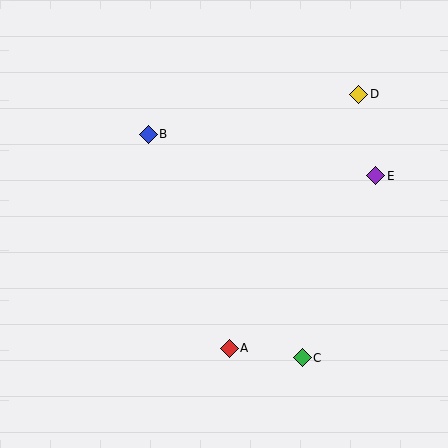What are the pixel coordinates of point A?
Point A is at (229, 348).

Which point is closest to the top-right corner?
Point D is closest to the top-right corner.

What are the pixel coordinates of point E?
Point E is at (376, 176).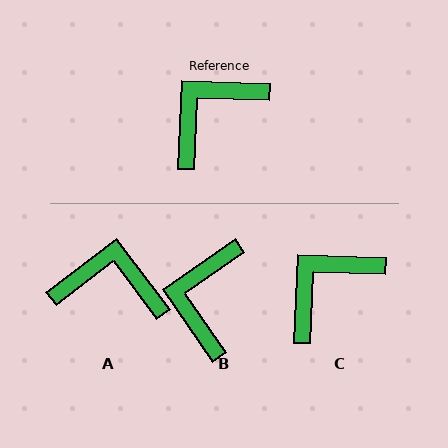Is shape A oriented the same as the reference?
No, it is off by about 51 degrees.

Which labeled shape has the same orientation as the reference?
C.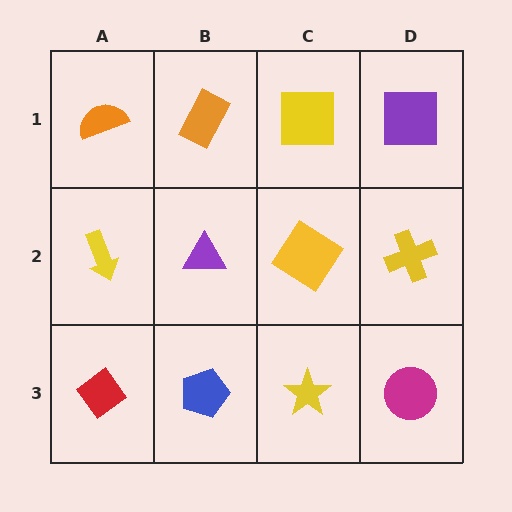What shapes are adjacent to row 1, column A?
A yellow arrow (row 2, column A), an orange rectangle (row 1, column B).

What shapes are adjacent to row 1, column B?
A purple triangle (row 2, column B), an orange semicircle (row 1, column A), a yellow square (row 1, column C).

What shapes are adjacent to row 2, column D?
A purple square (row 1, column D), a magenta circle (row 3, column D), a yellow diamond (row 2, column C).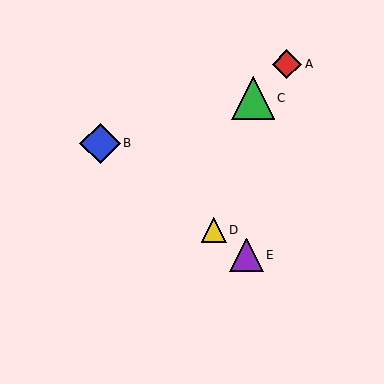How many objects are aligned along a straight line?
3 objects (B, D, E) are aligned along a straight line.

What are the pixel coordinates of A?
Object A is at (287, 64).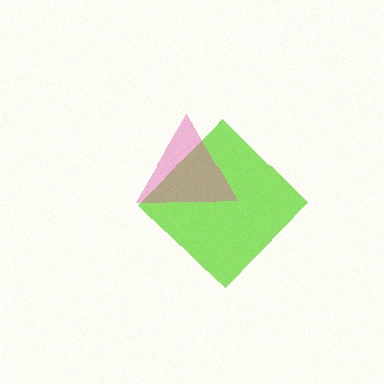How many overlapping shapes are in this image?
There are 2 overlapping shapes in the image.